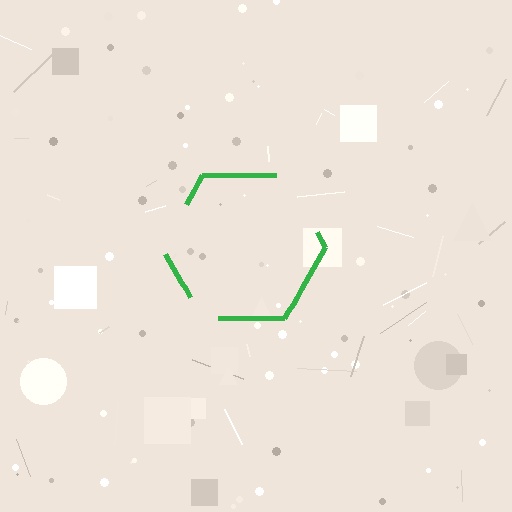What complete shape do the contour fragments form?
The contour fragments form a hexagon.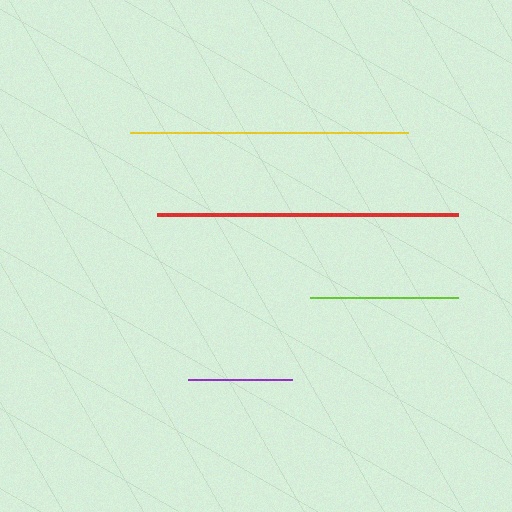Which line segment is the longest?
The red line is the longest at approximately 300 pixels.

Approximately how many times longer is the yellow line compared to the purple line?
The yellow line is approximately 2.7 times the length of the purple line.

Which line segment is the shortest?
The purple line is the shortest at approximately 104 pixels.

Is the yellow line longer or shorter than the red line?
The red line is longer than the yellow line.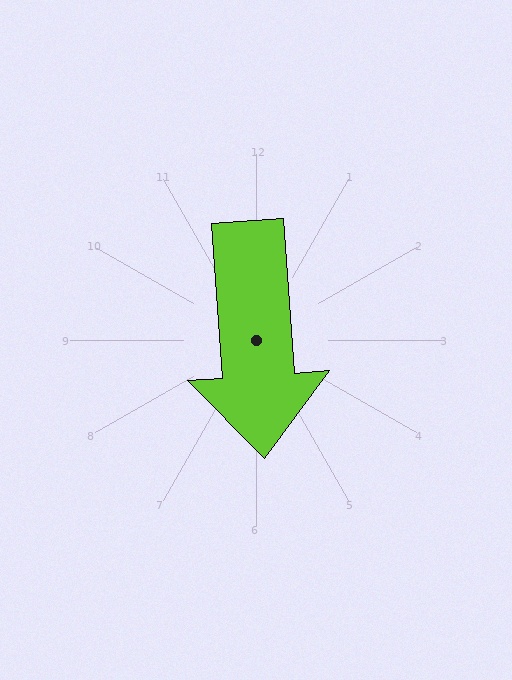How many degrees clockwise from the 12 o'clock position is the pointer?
Approximately 176 degrees.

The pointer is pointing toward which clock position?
Roughly 6 o'clock.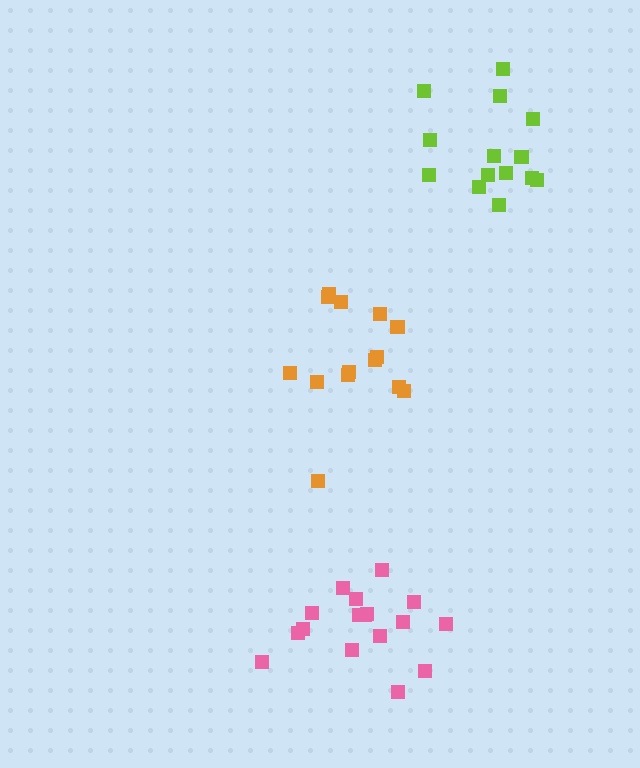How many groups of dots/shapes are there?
There are 3 groups.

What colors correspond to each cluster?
The clusters are colored: lime, orange, pink.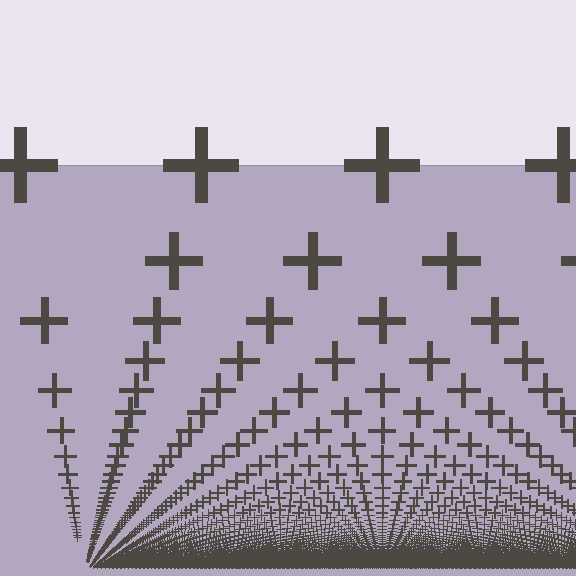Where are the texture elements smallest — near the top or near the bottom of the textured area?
Near the bottom.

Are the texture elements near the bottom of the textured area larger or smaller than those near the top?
Smaller. The gradient is inverted — elements near the bottom are smaller and denser.